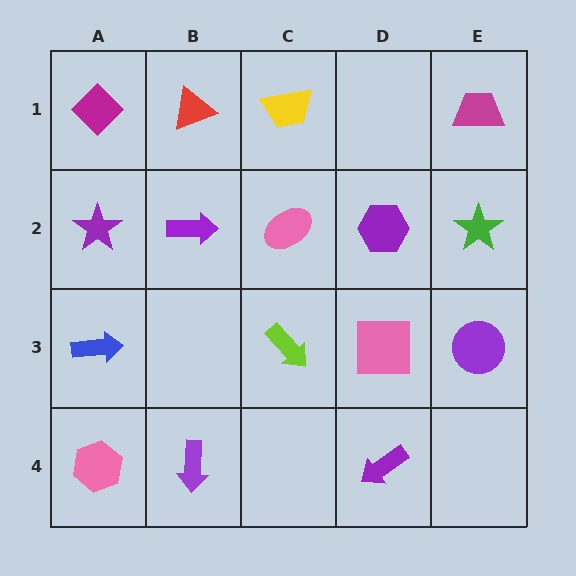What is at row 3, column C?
A lime arrow.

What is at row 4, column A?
A pink hexagon.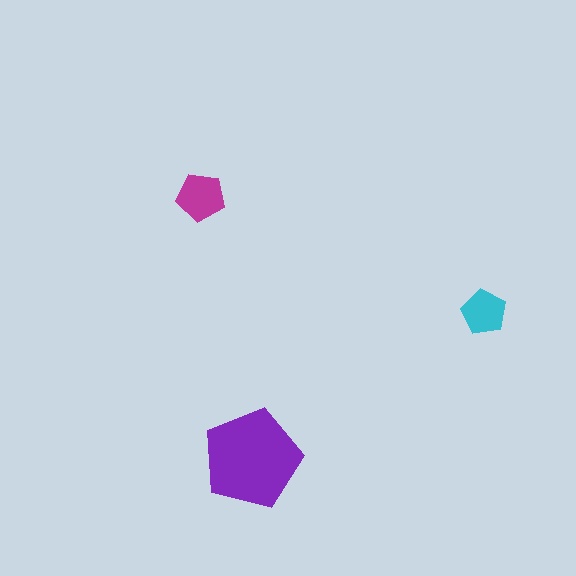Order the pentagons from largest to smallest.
the purple one, the magenta one, the cyan one.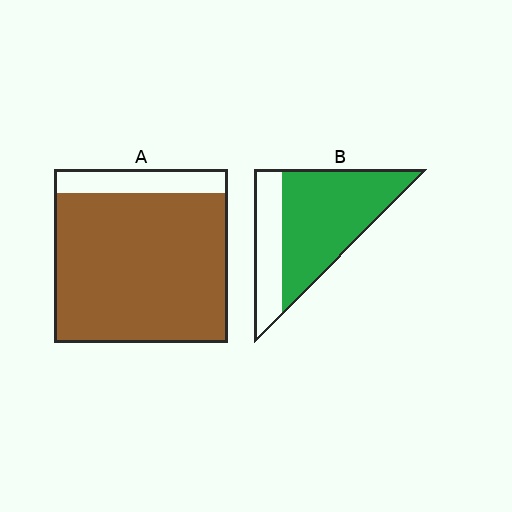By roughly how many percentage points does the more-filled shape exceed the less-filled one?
By roughly 15 percentage points (A over B).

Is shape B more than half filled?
Yes.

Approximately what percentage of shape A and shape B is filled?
A is approximately 85% and B is approximately 70%.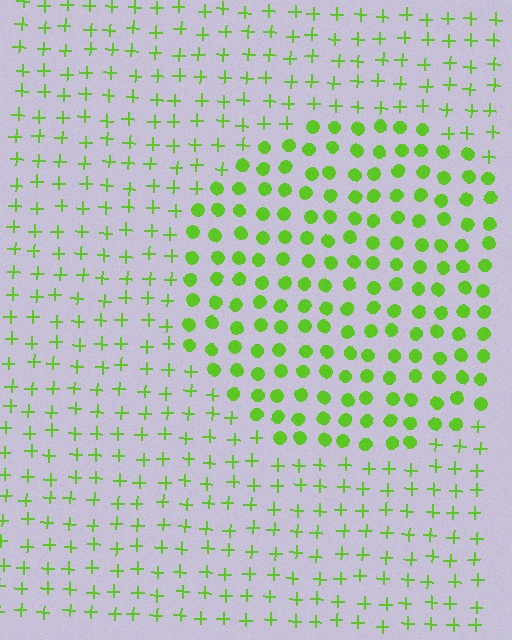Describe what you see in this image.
The image is filled with small lime elements arranged in a uniform grid. A circle-shaped region contains circles, while the surrounding area contains plus signs. The boundary is defined purely by the change in element shape.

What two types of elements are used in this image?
The image uses circles inside the circle region and plus signs outside it.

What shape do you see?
I see a circle.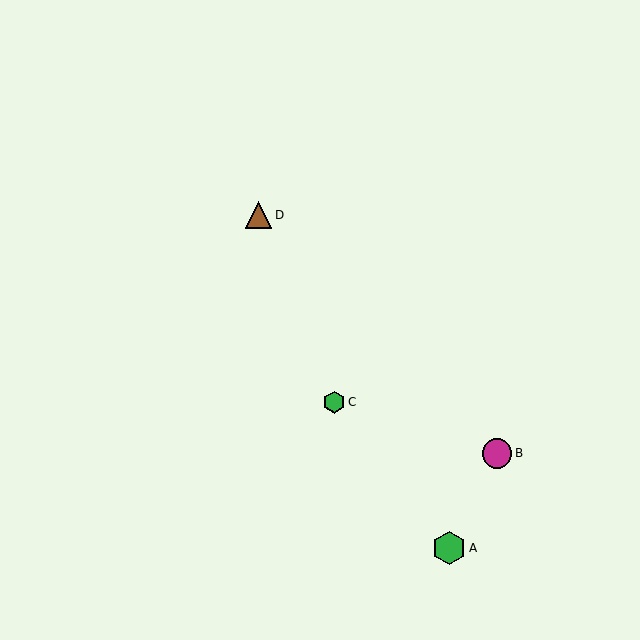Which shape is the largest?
The green hexagon (labeled A) is the largest.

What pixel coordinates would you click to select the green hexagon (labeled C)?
Click at (334, 402) to select the green hexagon C.